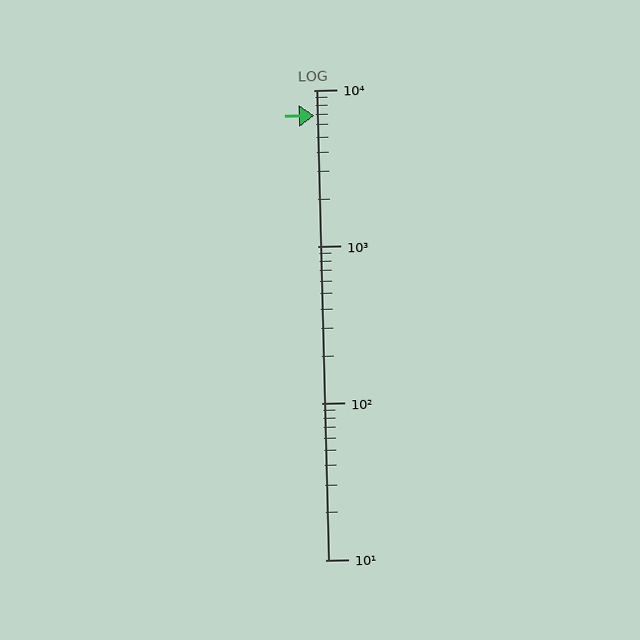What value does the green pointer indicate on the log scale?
The pointer indicates approximately 6900.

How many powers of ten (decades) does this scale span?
The scale spans 3 decades, from 10 to 10000.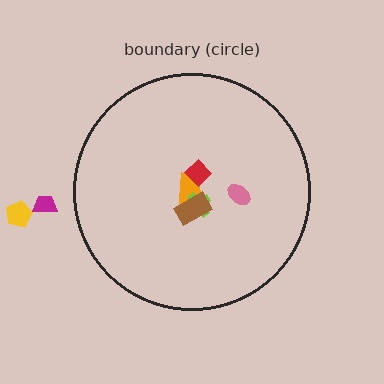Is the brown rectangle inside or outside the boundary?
Inside.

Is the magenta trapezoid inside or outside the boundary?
Outside.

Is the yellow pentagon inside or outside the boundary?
Outside.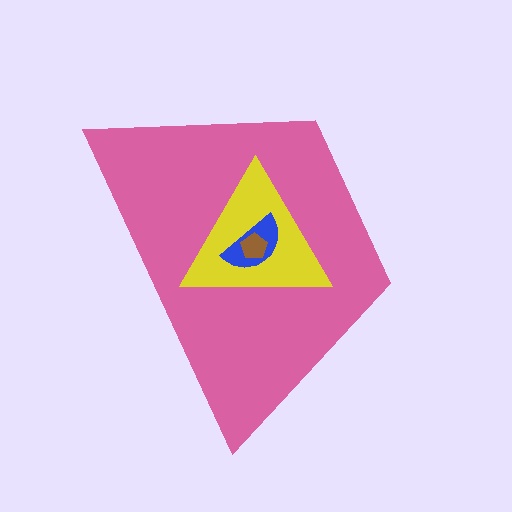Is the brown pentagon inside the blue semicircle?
Yes.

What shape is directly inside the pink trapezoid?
The yellow triangle.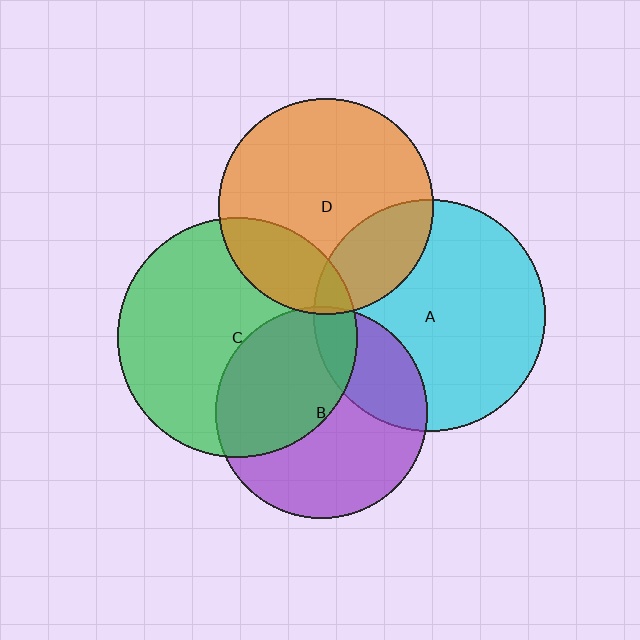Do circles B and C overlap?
Yes.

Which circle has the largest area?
Circle C (green).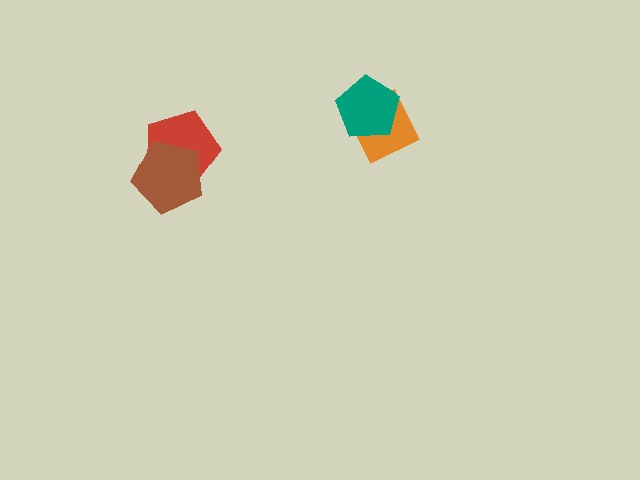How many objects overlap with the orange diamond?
1 object overlaps with the orange diamond.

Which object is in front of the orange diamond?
The teal pentagon is in front of the orange diamond.